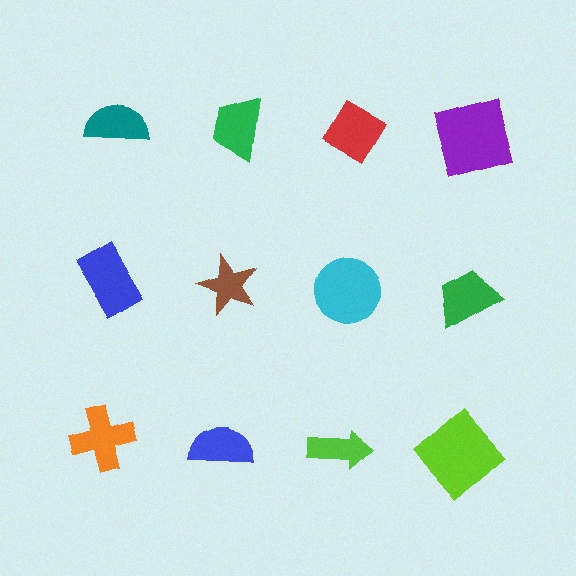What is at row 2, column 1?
A blue rectangle.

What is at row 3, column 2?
A blue semicircle.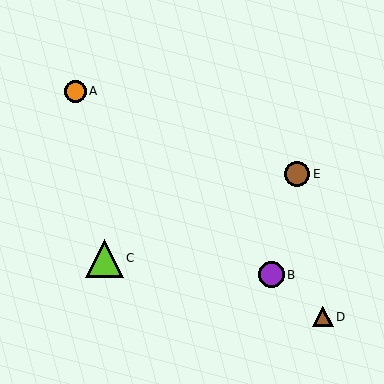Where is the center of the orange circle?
The center of the orange circle is at (75, 91).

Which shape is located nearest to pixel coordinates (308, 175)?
The brown circle (labeled E) at (297, 174) is nearest to that location.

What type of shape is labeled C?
Shape C is a lime triangle.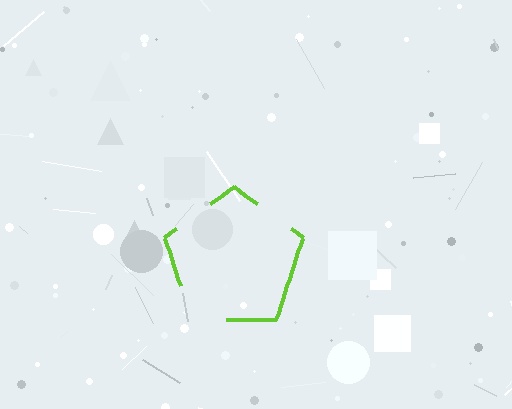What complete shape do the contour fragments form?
The contour fragments form a pentagon.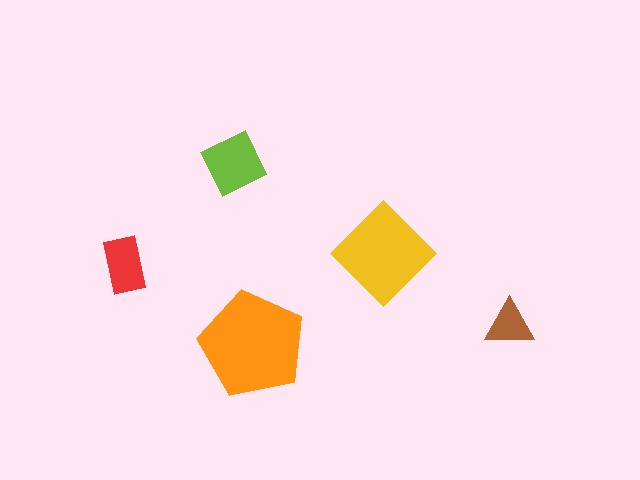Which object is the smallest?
The brown triangle.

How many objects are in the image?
There are 5 objects in the image.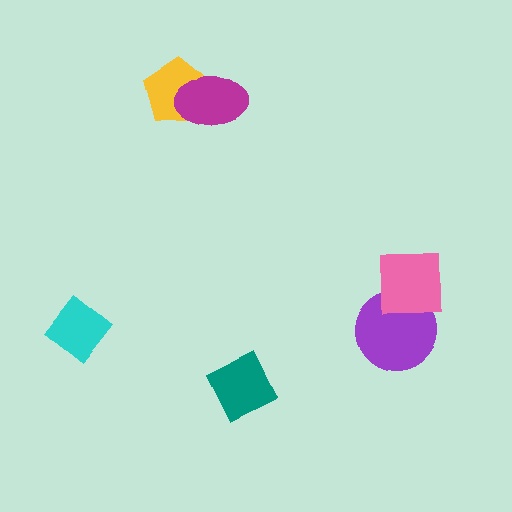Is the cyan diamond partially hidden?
No, no other shape covers it.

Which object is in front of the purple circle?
The pink square is in front of the purple circle.